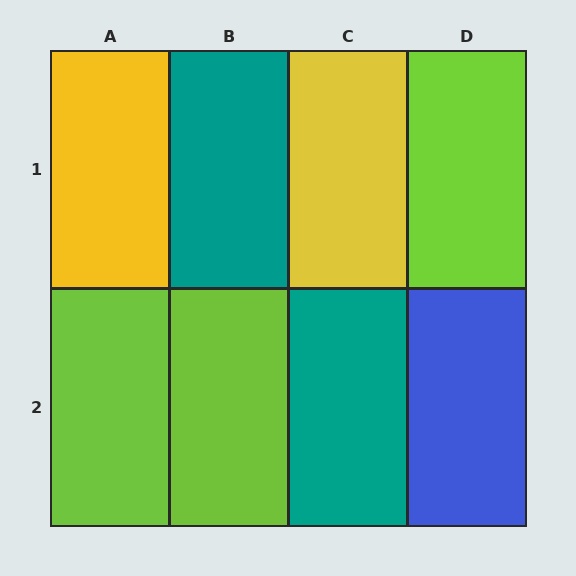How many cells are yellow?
2 cells are yellow.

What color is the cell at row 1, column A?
Yellow.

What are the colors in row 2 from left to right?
Lime, lime, teal, blue.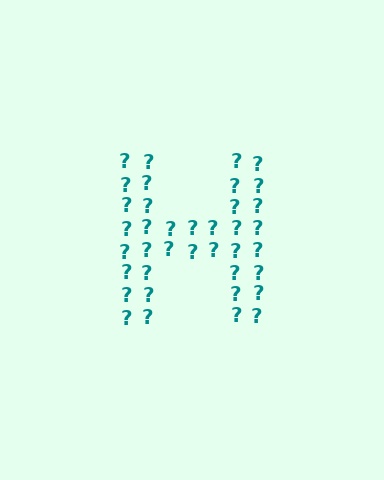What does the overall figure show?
The overall figure shows the letter H.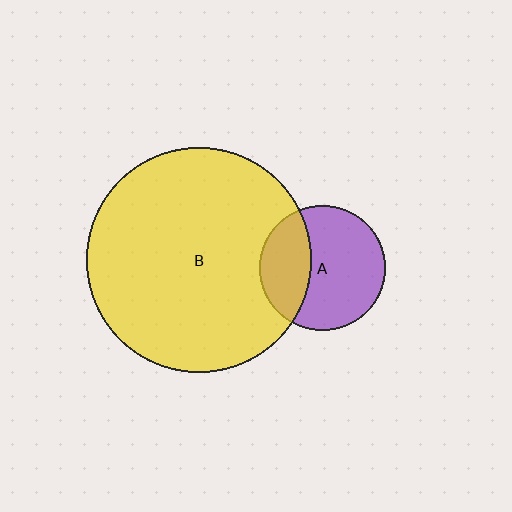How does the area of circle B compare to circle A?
Approximately 3.2 times.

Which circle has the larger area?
Circle B (yellow).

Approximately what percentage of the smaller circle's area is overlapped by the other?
Approximately 35%.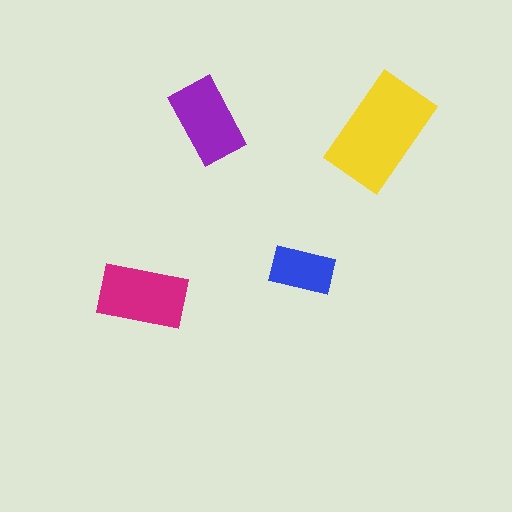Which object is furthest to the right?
The yellow rectangle is rightmost.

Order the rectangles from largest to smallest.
the yellow one, the magenta one, the purple one, the blue one.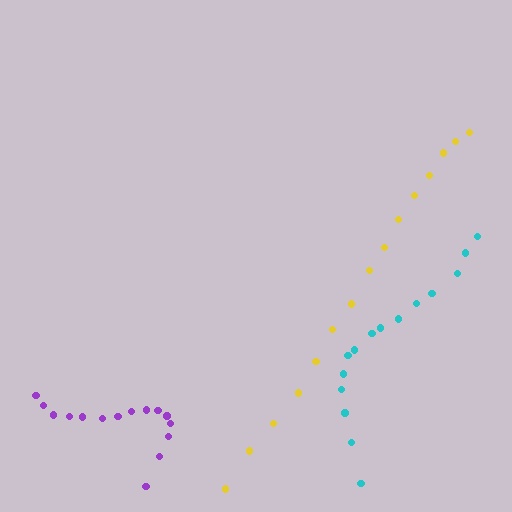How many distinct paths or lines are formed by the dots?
There are 3 distinct paths.